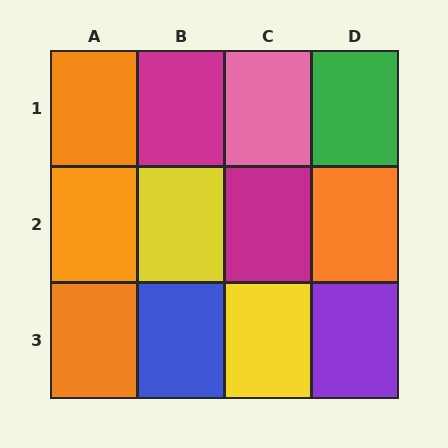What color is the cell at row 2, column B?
Yellow.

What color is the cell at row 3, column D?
Purple.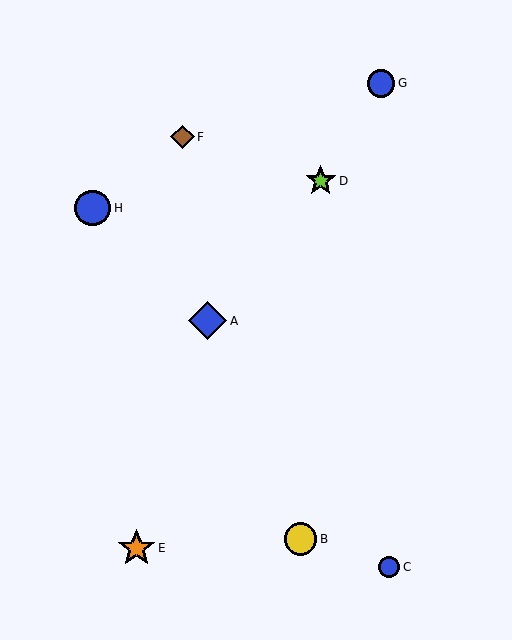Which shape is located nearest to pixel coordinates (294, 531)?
The yellow circle (labeled B) at (300, 539) is nearest to that location.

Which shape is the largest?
The blue diamond (labeled A) is the largest.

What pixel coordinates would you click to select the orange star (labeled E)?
Click at (136, 548) to select the orange star E.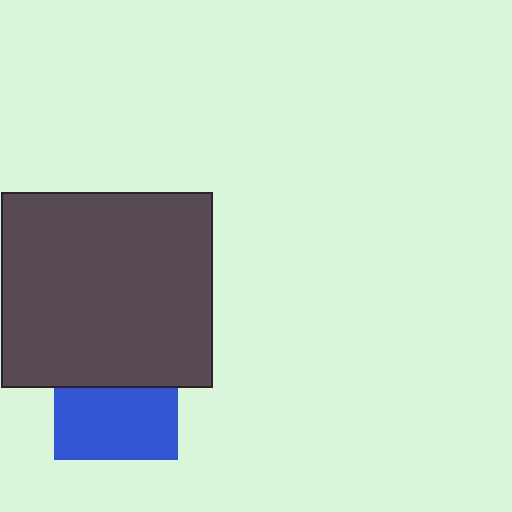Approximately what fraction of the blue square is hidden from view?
Roughly 42% of the blue square is hidden behind the dark gray rectangle.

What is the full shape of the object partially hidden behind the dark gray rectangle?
The partially hidden object is a blue square.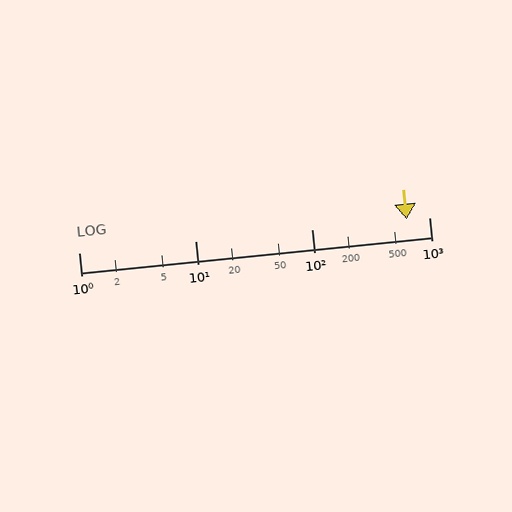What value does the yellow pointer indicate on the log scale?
The pointer indicates approximately 640.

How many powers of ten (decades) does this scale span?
The scale spans 3 decades, from 1 to 1000.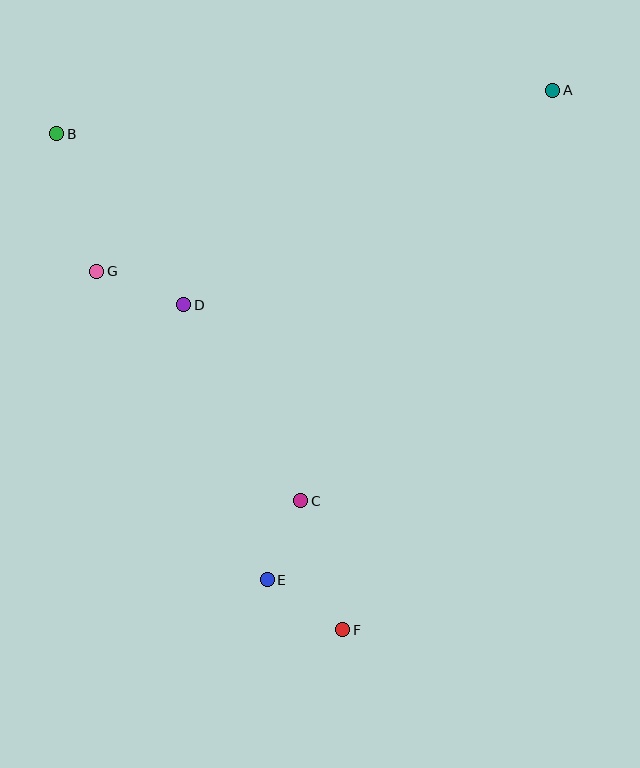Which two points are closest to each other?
Points C and E are closest to each other.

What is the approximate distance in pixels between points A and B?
The distance between A and B is approximately 498 pixels.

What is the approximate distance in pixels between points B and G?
The distance between B and G is approximately 143 pixels.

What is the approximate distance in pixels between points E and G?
The distance between E and G is approximately 352 pixels.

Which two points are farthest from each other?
Points A and F are farthest from each other.